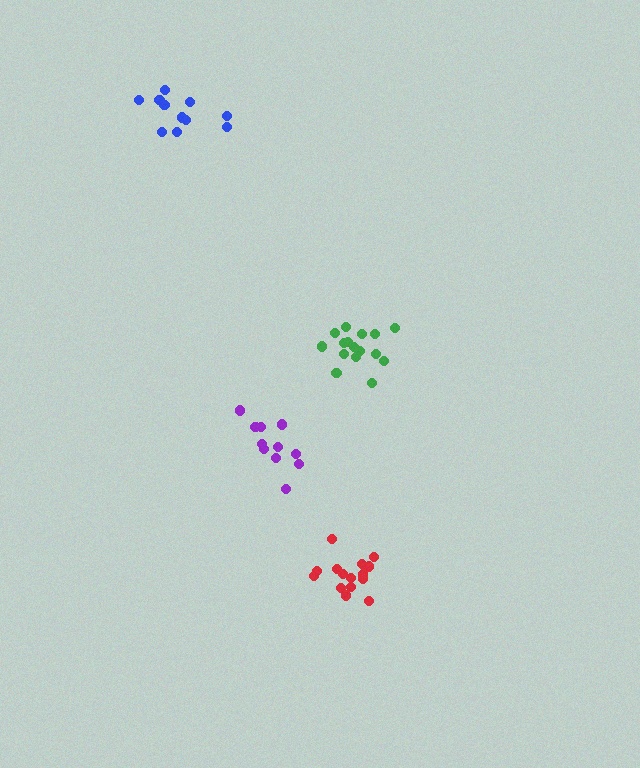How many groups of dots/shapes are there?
There are 4 groups.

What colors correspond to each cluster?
The clusters are colored: purple, red, green, blue.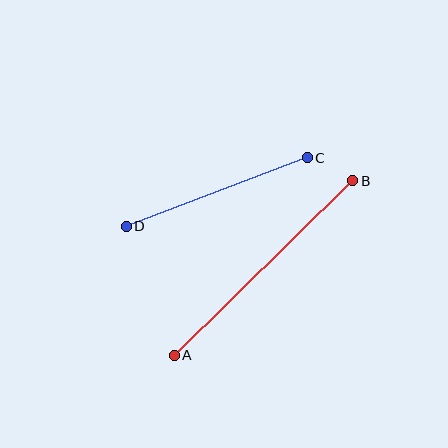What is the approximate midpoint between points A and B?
The midpoint is at approximately (264, 268) pixels.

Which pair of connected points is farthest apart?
Points A and B are farthest apart.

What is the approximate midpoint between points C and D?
The midpoint is at approximately (217, 192) pixels.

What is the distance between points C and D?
The distance is approximately 194 pixels.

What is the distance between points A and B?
The distance is approximately 250 pixels.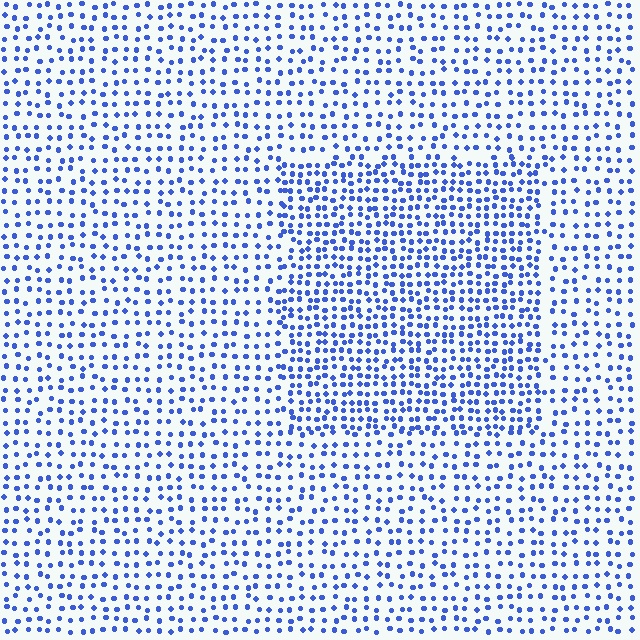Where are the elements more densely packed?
The elements are more densely packed inside the rectangle boundary.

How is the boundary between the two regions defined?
The boundary is defined by a change in element density (approximately 1.7x ratio). All elements are the same color, size, and shape.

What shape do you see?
I see a rectangle.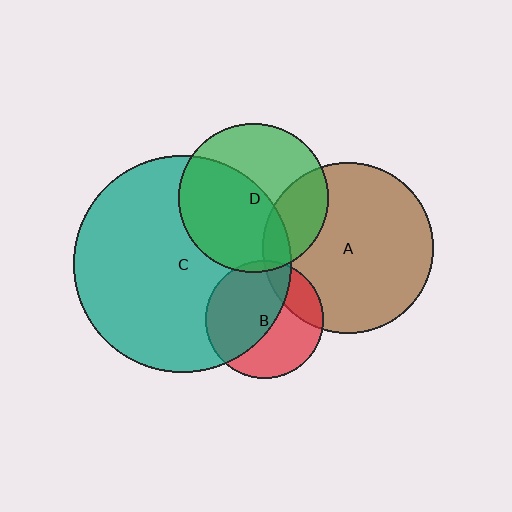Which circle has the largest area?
Circle C (teal).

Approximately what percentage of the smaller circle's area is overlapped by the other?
Approximately 10%.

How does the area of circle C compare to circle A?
Approximately 1.6 times.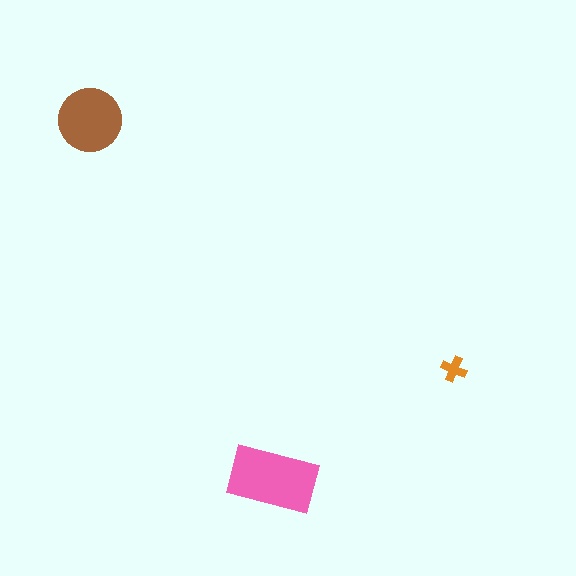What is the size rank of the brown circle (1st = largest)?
2nd.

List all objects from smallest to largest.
The orange cross, the brown circle, the pink rectangle.